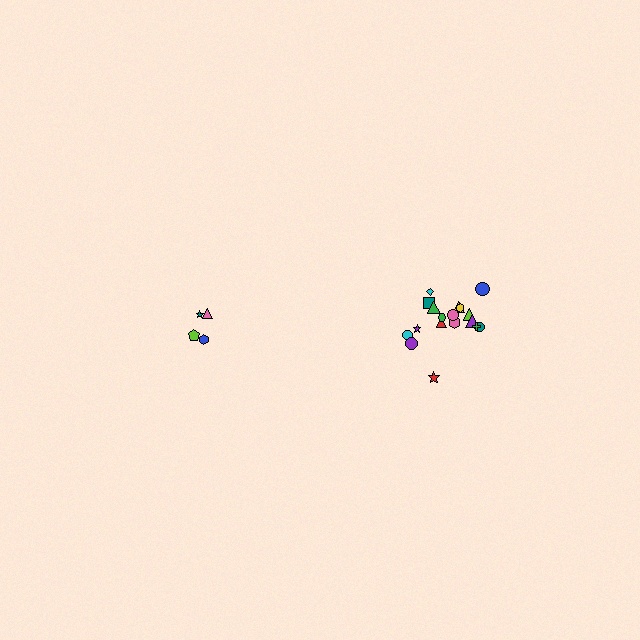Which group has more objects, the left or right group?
The right group.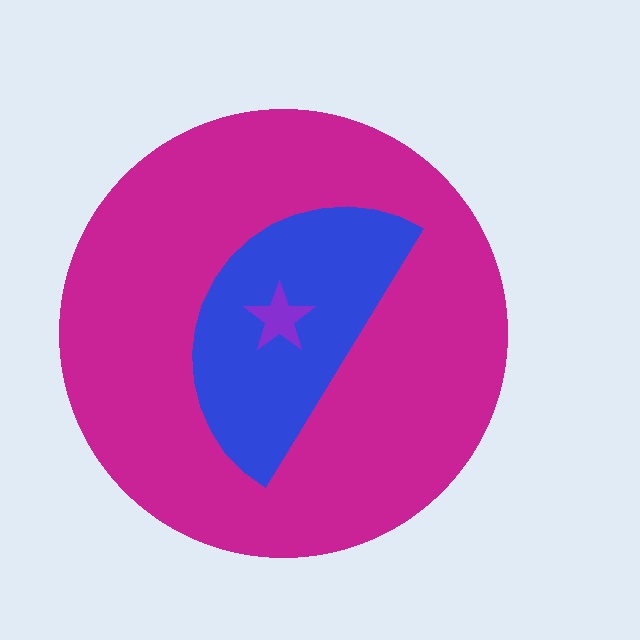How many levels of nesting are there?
3.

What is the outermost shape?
The magenta circle.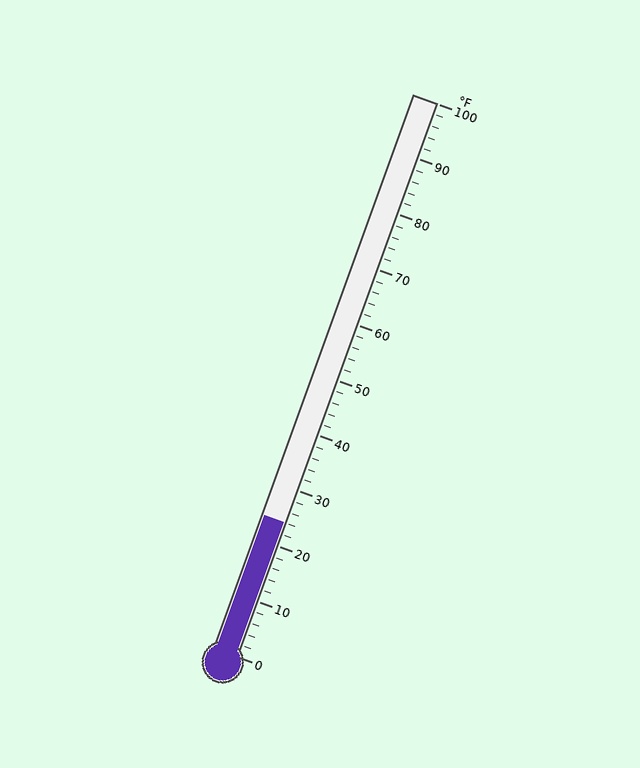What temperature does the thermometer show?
The thermometer shows approximately 24°F.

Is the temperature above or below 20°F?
The temperature is above 20°F.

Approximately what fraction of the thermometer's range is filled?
The thermometer is filled to approximately 25% of its range.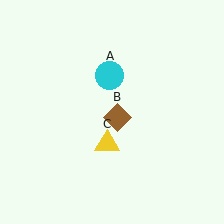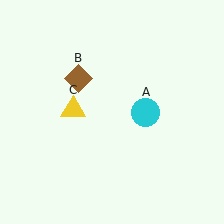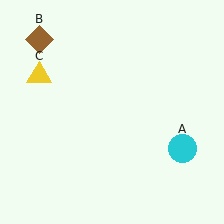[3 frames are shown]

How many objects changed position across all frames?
3 objects changed position: cyan circle (object A), brown diamond (object B), yellow triangle (object C).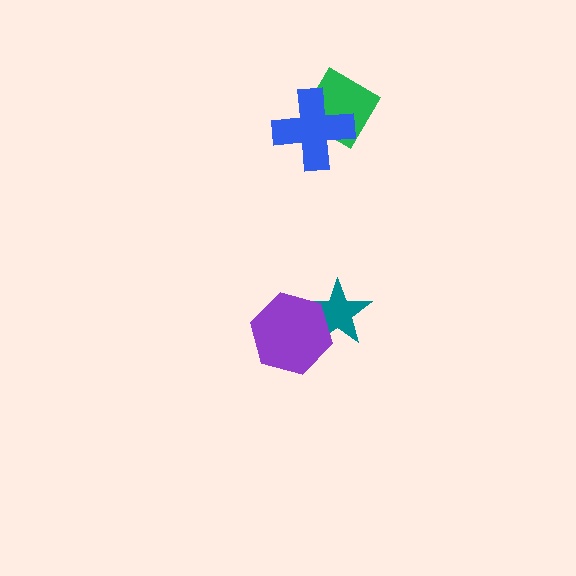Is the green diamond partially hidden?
Yes, it is partially covered by another shape.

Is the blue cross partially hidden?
No, no other shape covers it.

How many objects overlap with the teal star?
1 object overlaps with the teal star.